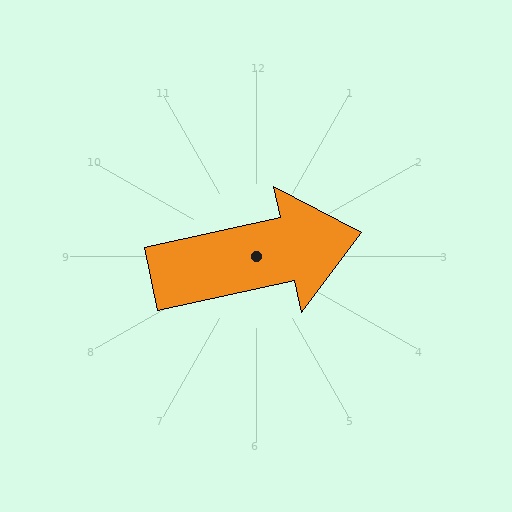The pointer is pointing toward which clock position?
Roughly 3 o'clock.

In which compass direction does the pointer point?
East.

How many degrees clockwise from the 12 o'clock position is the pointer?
Approximately 78 degrees.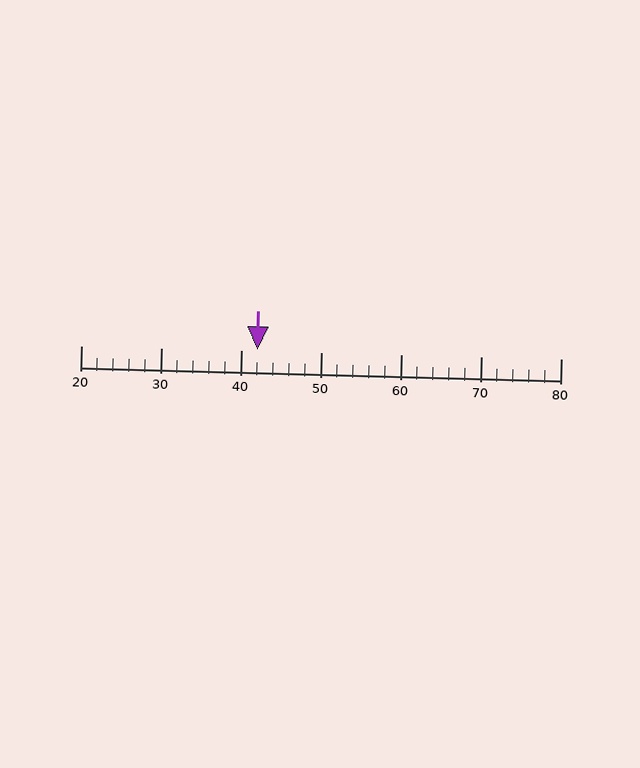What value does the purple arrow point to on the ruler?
The purple arrow points to approximately 42.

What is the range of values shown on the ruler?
The ruler shows values from 20 to 80.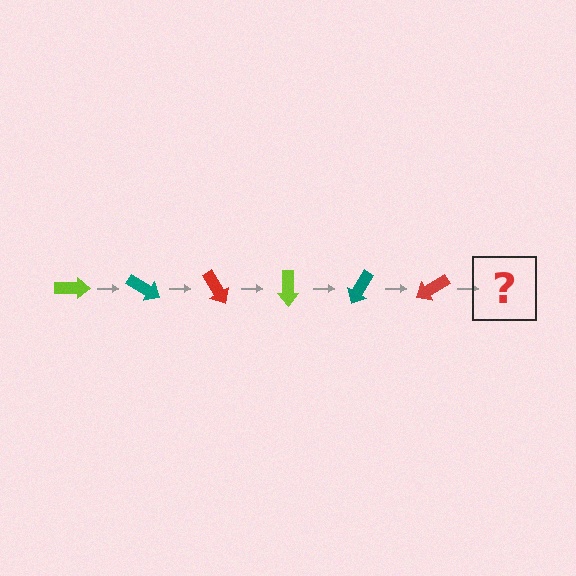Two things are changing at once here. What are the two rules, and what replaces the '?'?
The two rules are that it rotates 30 degrees each step and the color cycles through lime, teal, and red. The '?' should be a lime arrow, rotated 180 degrees from the start.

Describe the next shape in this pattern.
It should be a lime arrow, rotated 180 degrees from the start.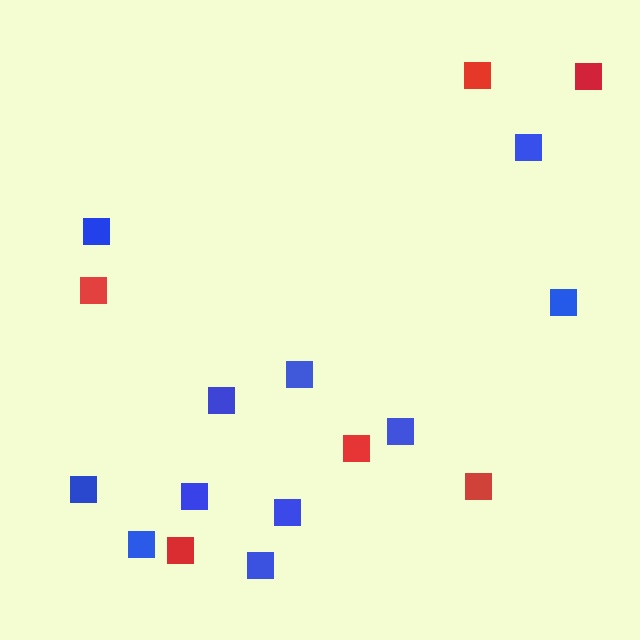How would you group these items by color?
There are 2 groups: one group of red squares (6) and one group of blue squares (11).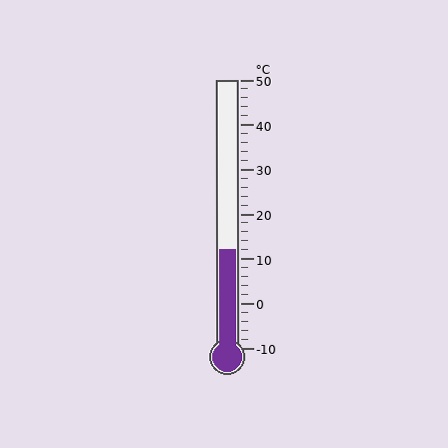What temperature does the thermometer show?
The thermometer shows approximately 12°C.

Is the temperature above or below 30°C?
The temperature is below 30°C.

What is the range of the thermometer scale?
The thermometer scale ranges from -10°C to 50°C.